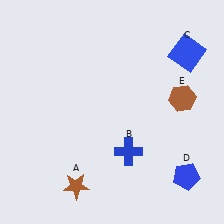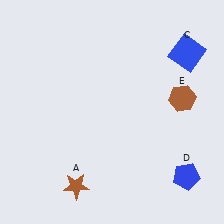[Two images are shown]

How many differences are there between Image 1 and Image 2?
There is 1 difference between the two images.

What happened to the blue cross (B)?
The blue cross (B) was removed in Image 2. It was in the bottom-right area of Image 1.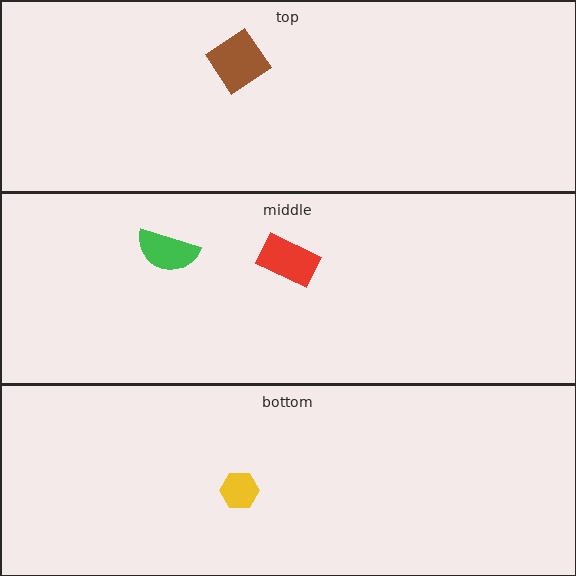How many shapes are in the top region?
1.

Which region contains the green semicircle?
The middle region.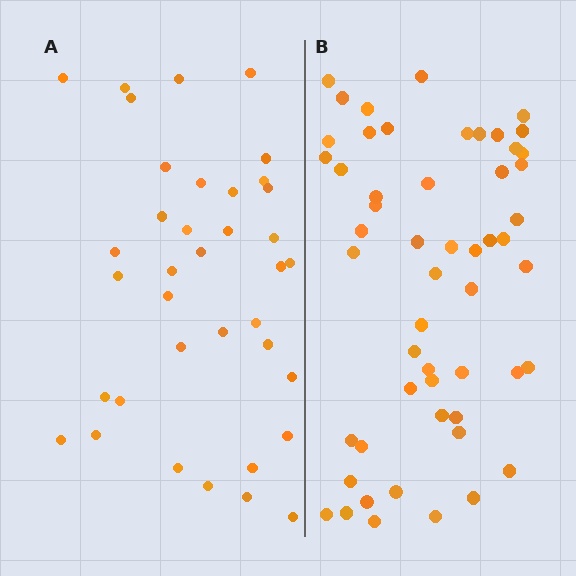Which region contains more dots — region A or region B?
Region B (the right region) has more dots.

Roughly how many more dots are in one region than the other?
Region B has approximately 15 more dots than region A.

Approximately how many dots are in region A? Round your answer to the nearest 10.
About 40 dots. (The exact count is 37, which rounds to 40.)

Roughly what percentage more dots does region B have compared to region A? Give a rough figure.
About 45% more.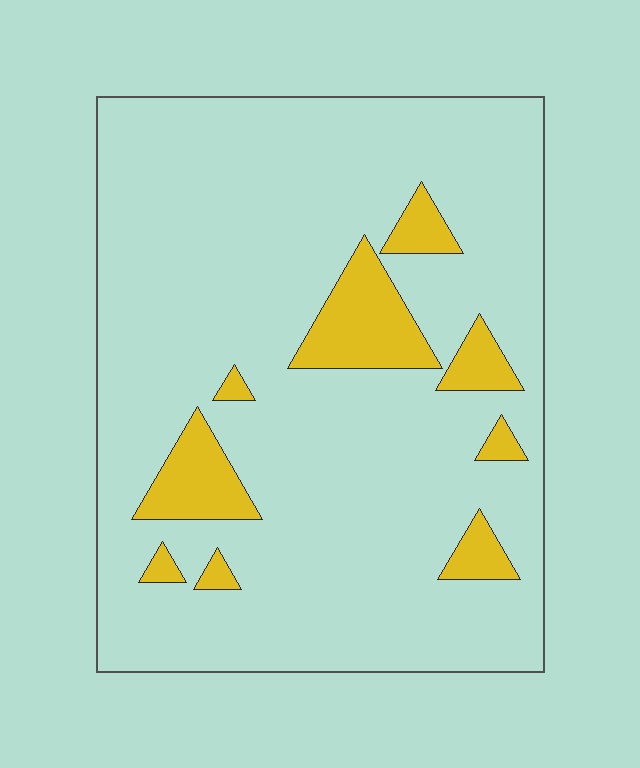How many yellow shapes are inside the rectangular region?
9.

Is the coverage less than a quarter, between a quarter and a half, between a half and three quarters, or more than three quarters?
Less than a quarter.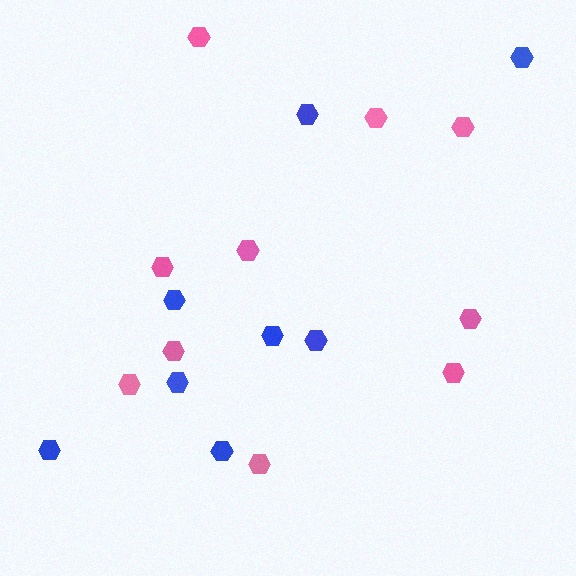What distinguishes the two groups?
There are 2 groups: one group of pink hexagons (10) and one group of blue hexagons (8).